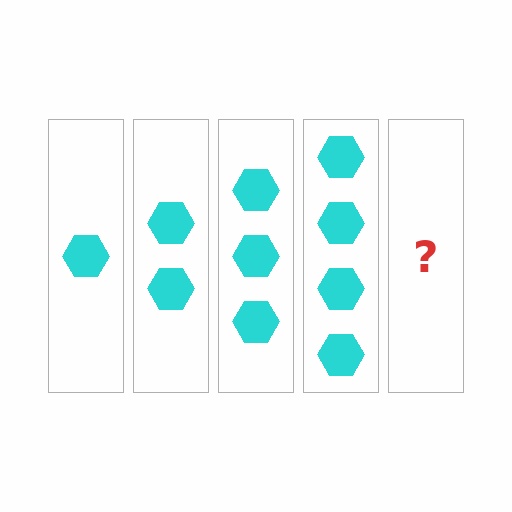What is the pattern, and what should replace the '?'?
The pattern is that each step adds one more hexagon. The '?' should be 5 hexagons.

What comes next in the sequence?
The next element should be 5 hexagons.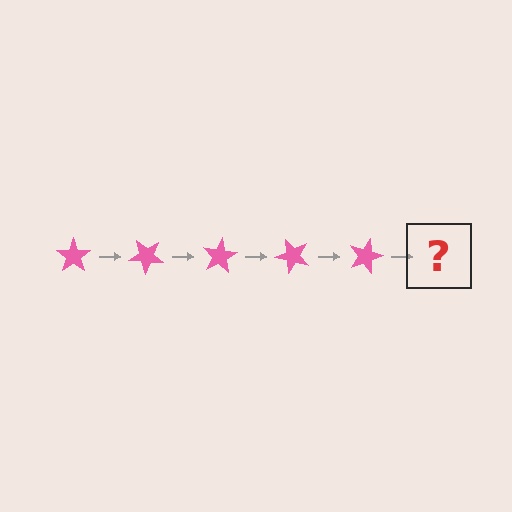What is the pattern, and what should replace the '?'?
The pattern is that the star rotates 40 degrees each step. The '?' should be a pink star rotated 200 degrees.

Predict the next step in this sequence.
The next step is a pink star rotated 200 degrees.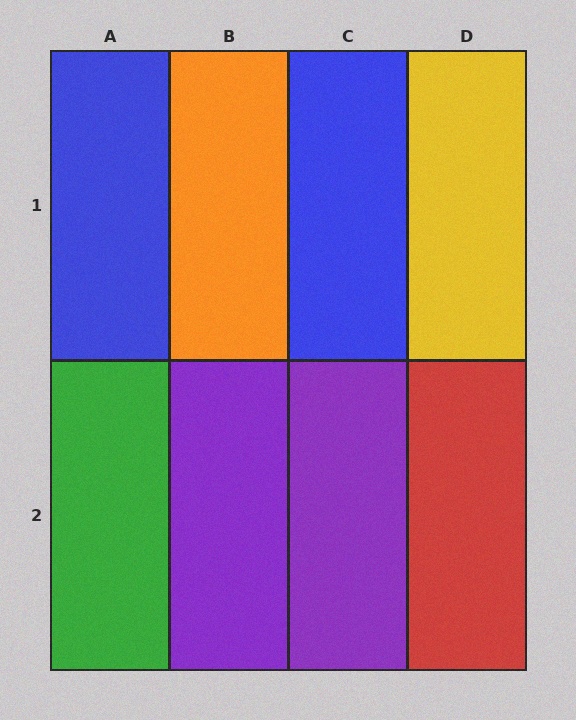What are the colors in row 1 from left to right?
Blue, orange, blue, yellow.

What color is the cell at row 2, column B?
Purple.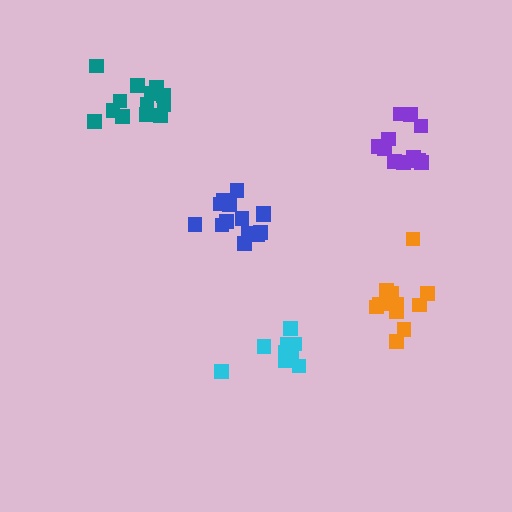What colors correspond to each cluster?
The clusters are colored: orange, purple, teal, blue, cyan.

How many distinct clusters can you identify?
There are 5 distinct clusters.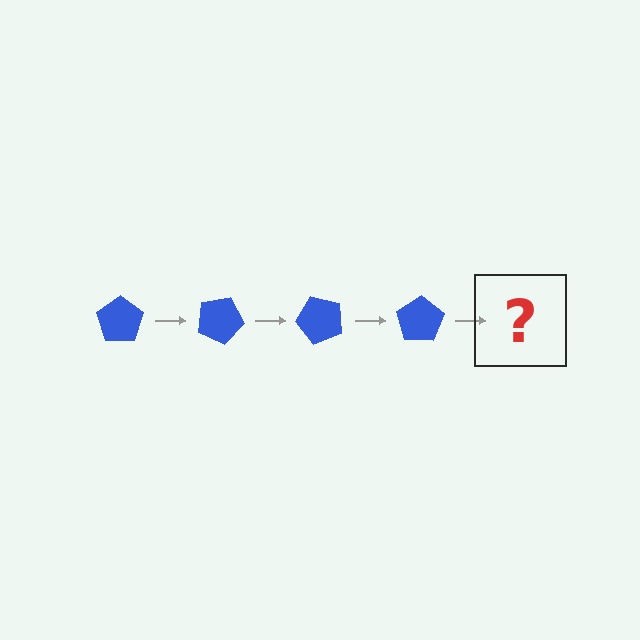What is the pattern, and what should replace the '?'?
The pattern is that the pentagon rotates 25 degrees each step. The '?' should be a blue pentagon rotated 100 degrees.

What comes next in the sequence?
The next element should be a blue pentagon rotated 100 degrees.